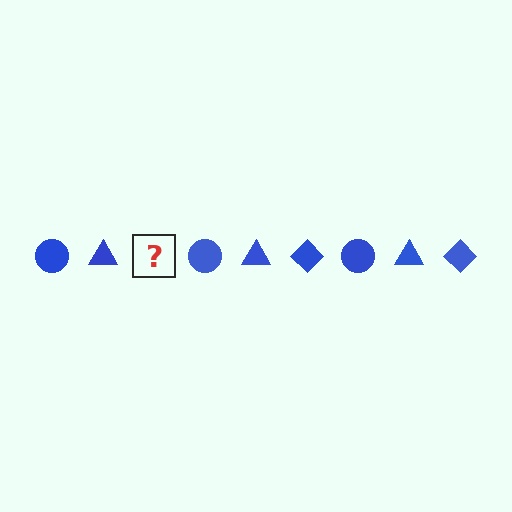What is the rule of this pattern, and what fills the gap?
The rule is that the pattern cycles through circle, triangle, diamond shapes in blue. The gap should be filled with a blue diamond.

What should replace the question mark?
The question mark should be replaced with a blue diamond.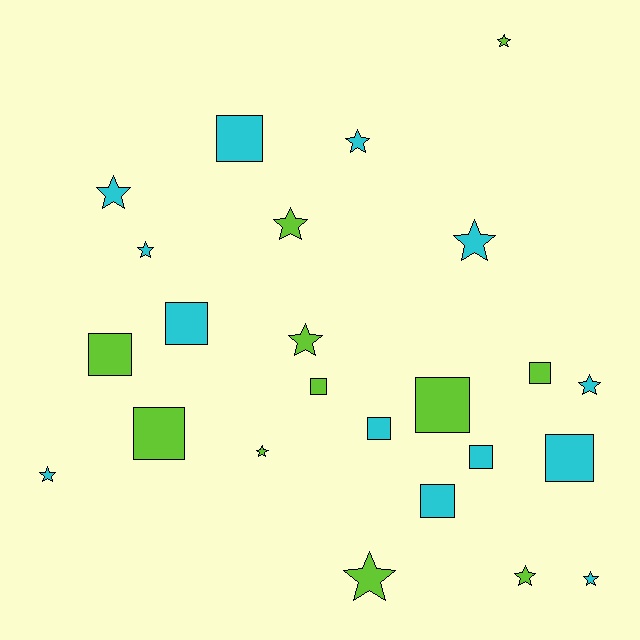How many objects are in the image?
There are 24 objects.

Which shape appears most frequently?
Star, with 13 objects.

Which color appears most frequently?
Cyan, with 13 objects.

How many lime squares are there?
There are 5 lime squares.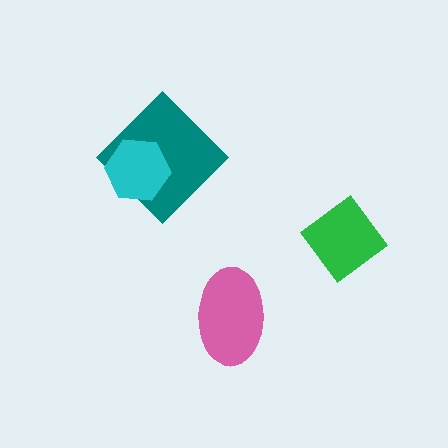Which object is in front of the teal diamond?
The cyan hexagon is in front of the teal diamond.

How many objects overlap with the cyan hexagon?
1 object overlaps with the cyan hexagon.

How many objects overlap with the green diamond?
0 objects overlap with the green diamond.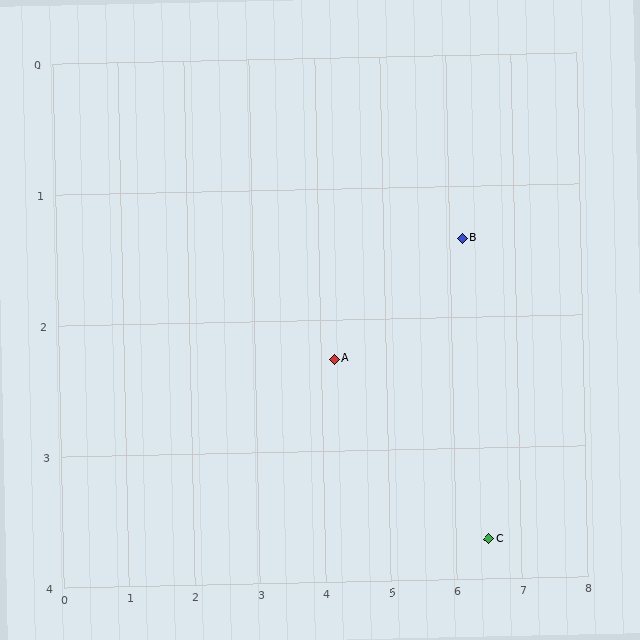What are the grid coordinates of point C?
Point C is at approximately (6.5, 3.7).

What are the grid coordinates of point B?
Point B is at approximately (6.2, 1.4).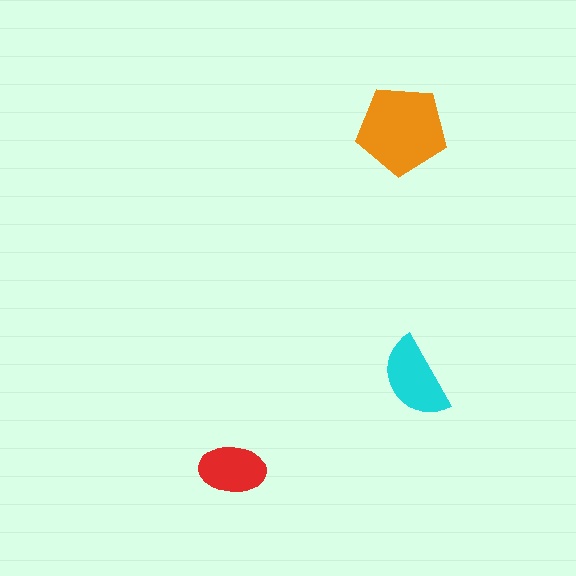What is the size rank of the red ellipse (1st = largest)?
3rd.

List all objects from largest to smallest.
The orange pentagon, the cyan semicircle, the red ellipse.